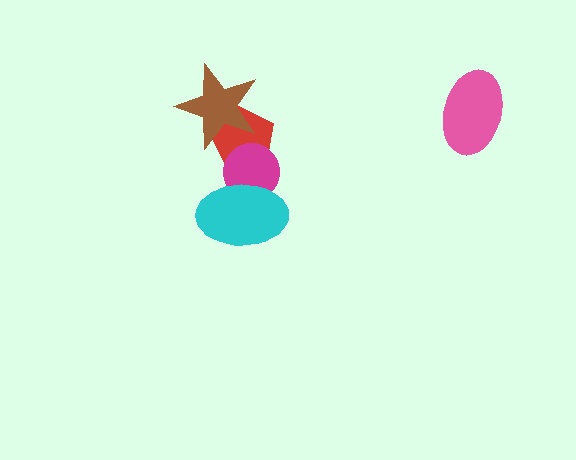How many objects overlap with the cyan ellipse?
1 object overlaps with the cyan ellipse.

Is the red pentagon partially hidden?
Yes, it is partially covered by another shape.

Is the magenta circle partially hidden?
Yes, it is partially covered by another shape.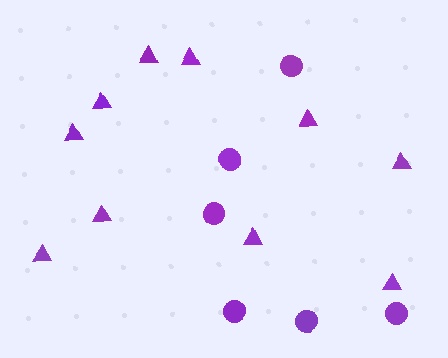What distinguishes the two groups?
There are 2 groups: one group of triangles (10) and one group of circles (6).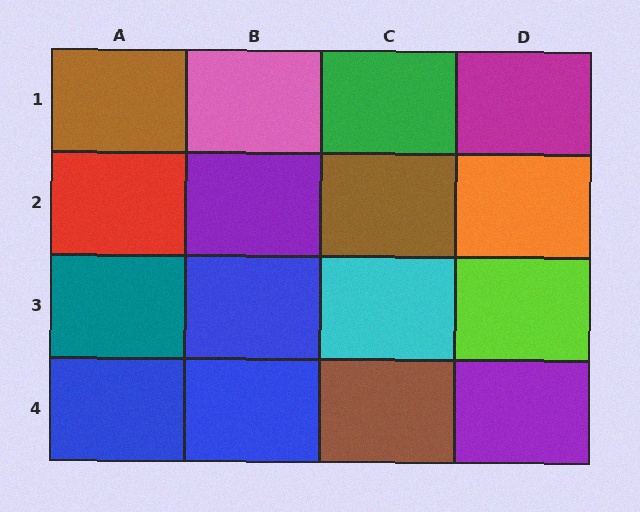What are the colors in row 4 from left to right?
Blue, blue, brown, purple.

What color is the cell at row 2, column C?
Brown.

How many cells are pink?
1 cell is pink.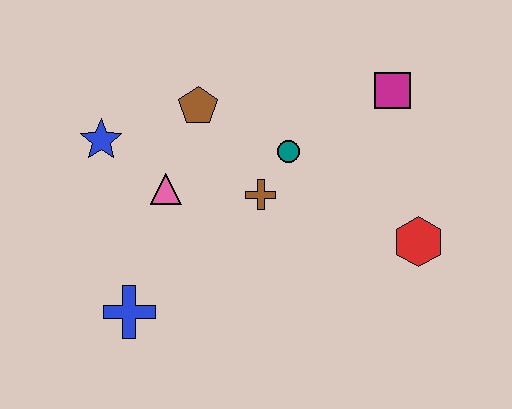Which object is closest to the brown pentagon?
The pink triangle is closest to the brown pentagon.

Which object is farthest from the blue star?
The red hexagon is farthest from the blue star.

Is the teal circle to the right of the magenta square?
No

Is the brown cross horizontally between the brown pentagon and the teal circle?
Yes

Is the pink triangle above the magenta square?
No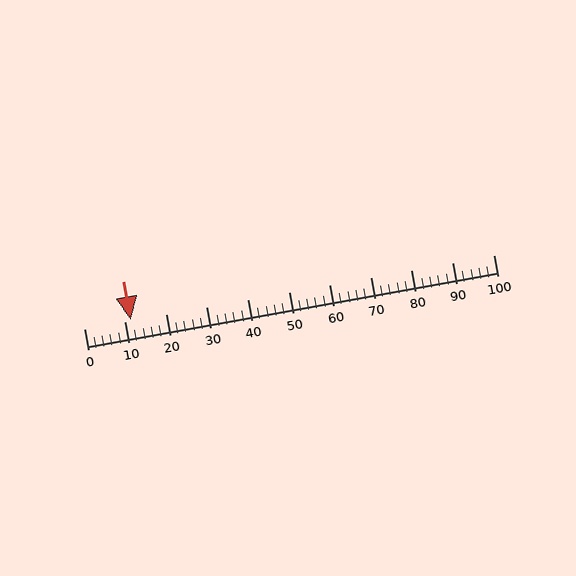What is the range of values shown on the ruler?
The ruler shows values from 0 to 100.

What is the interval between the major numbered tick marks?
The major tick marks are spaced 10 units apart.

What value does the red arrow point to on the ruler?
The red arrow points to approximately 12.